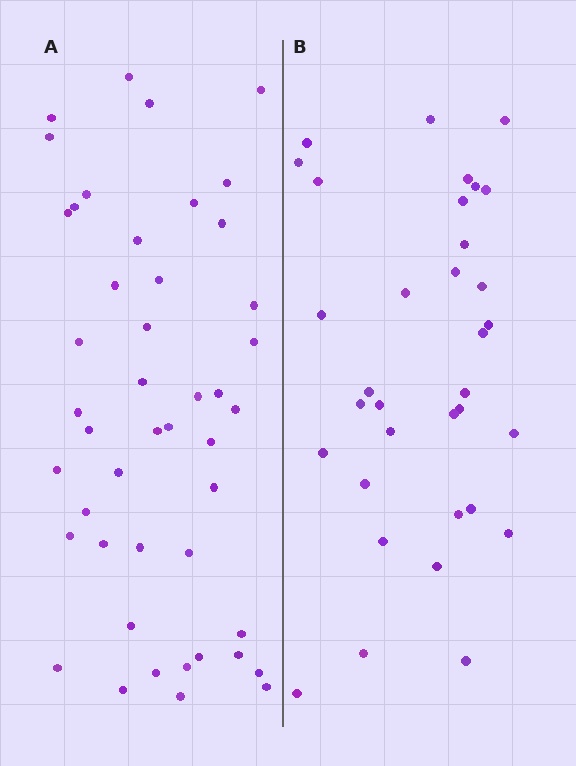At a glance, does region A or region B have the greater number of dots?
Region A (the left region) has more dots.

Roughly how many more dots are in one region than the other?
Region A has roughly 12 or so more dots than region B.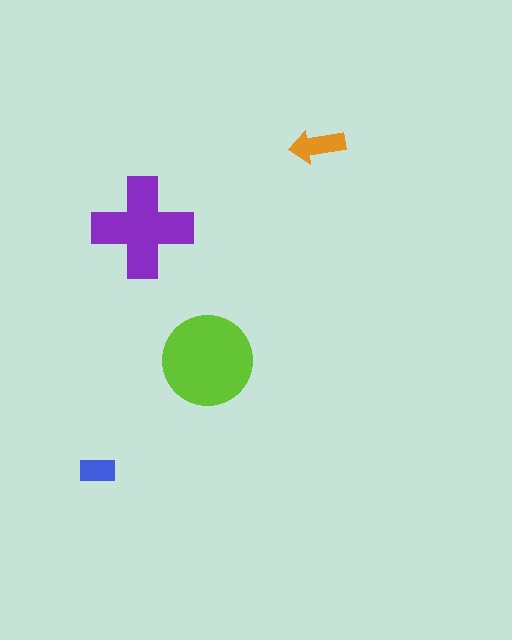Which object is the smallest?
The blue rectangle.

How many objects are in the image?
There are 4 objects in the image.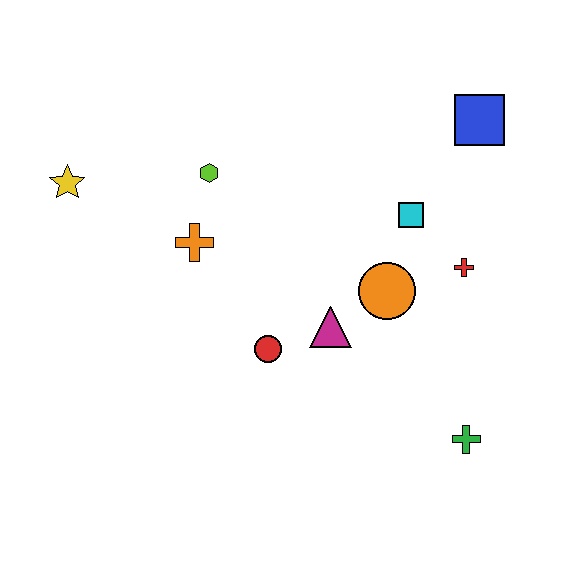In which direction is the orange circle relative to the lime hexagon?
The orange circle is to the right of the lime hexagon.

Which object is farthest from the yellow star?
The green cross is farthest from the yellow star.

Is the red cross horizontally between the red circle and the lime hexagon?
No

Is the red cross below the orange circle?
No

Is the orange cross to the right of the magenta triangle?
No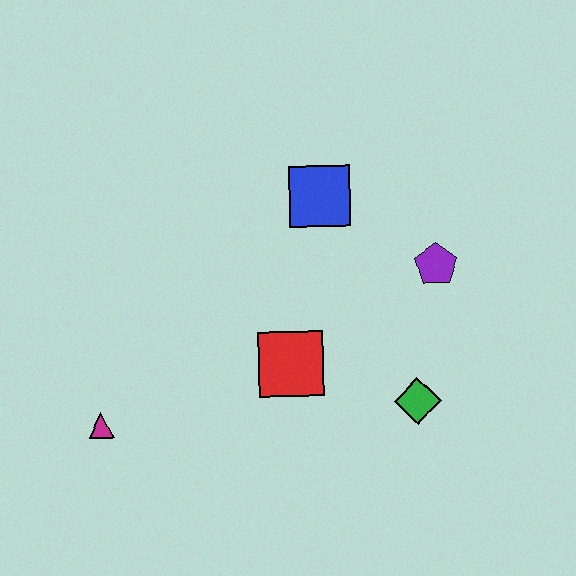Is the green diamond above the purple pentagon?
No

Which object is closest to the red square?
The green diamond is closest to the red square.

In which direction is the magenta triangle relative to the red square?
The magenta triangle is to the left of the red square.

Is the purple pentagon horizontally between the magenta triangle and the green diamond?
No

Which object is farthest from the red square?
The magenta triangle is farthest from the red square.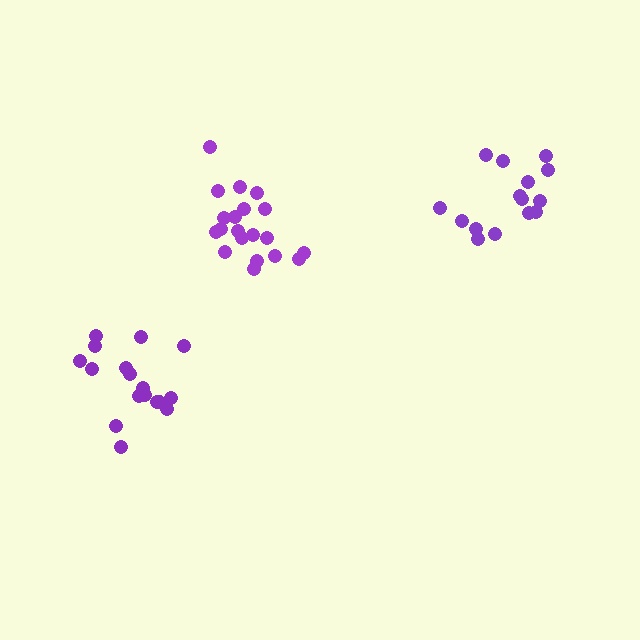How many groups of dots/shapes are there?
There are 3 groups.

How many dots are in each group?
Group 1: 17 dots, Group 2: 15 dots, Group 3: 20 dots (52 total).